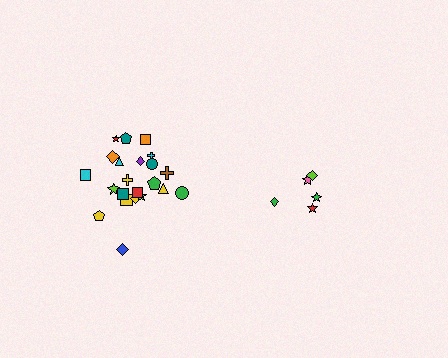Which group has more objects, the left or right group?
The left group.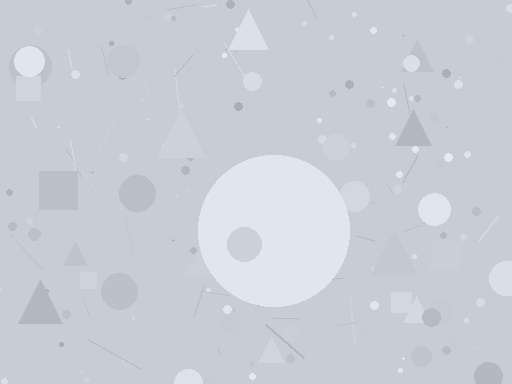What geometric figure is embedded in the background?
A circle is embedded in the background.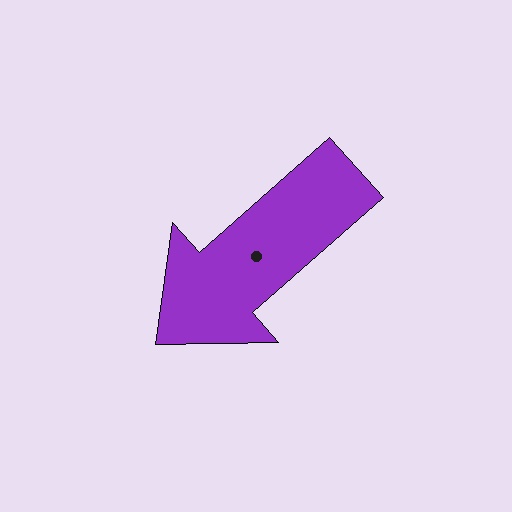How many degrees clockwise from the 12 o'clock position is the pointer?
Approximately 229 degrees.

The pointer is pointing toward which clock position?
Roughly 8 o'clock.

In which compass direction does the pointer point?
Southwest.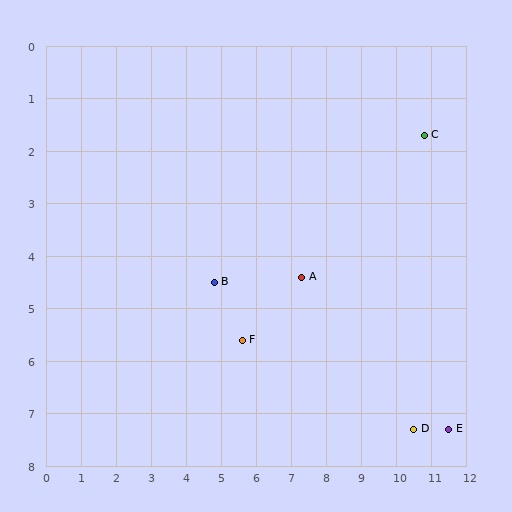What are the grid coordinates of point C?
Point C is at approximately (10.8, 1.7).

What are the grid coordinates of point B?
Point B is at approximately (4.8, 4.5).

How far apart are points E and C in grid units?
Points E and C are about 5.6 grid units apart.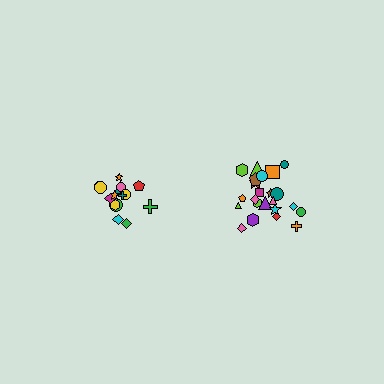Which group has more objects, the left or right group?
The right group.